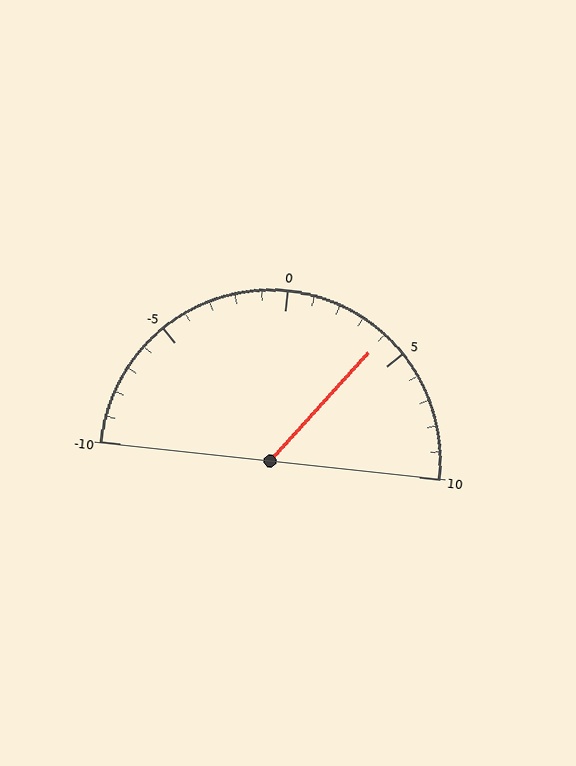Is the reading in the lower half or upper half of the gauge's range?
The reading is in the upper half of the range (-10 to 10).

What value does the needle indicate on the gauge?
The needle indicates approximately 4.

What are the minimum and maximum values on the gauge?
The gauge ranges from -10 to 10.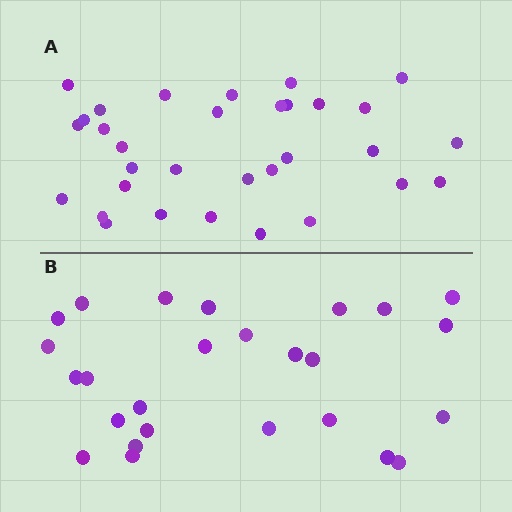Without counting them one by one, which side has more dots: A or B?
Region A (the top region) has more dots.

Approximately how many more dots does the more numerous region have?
Region A has about 6 more dots than region B.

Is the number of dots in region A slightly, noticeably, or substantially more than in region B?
Region A has only slightly more — the two regions are fairly close. The ratio is roughly 1.2 to 1.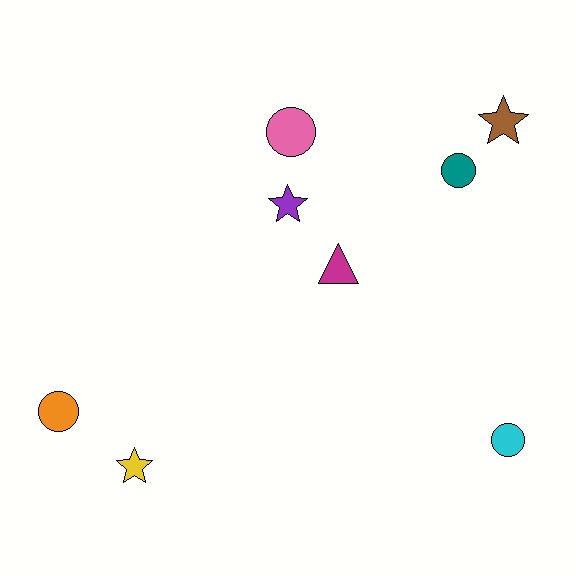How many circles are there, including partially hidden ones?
There are 4 circles.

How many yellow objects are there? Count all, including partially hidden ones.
There is 1 yellow object.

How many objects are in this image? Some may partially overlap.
There are 8 objects.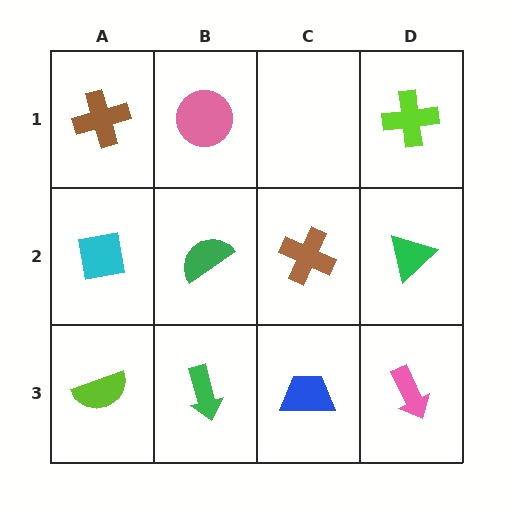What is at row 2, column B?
A green semicircle.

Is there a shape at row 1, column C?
No, that cell is empty.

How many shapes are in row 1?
3 shapes.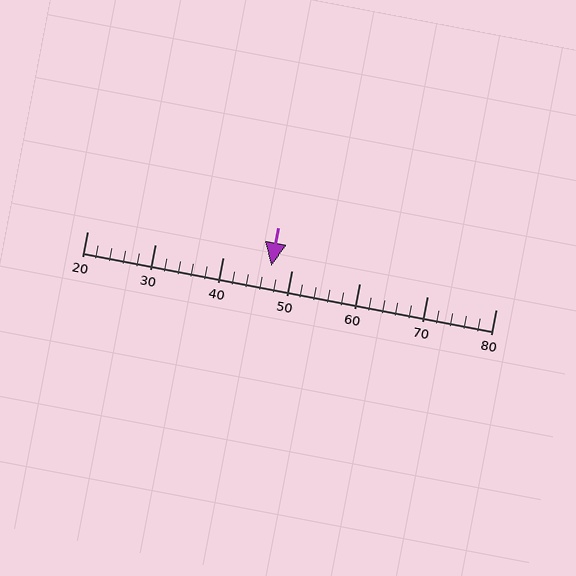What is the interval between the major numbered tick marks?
The major tick marks are spaced 10 units apart.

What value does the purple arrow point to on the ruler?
The purple arrow points to approximately 47.